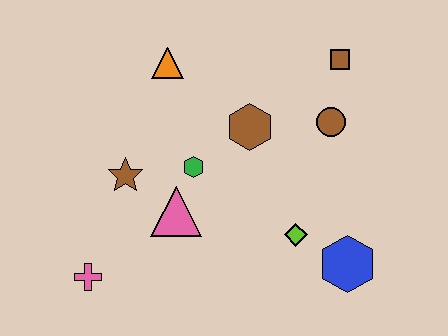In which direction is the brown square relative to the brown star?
The brown square is to the right of the brown star.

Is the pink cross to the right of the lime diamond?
No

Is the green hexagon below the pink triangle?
No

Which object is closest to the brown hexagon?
The green hexagon is closest to the brown hexagon.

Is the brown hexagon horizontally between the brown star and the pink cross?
No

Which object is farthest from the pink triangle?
The brown square is farthest from the pink triangle.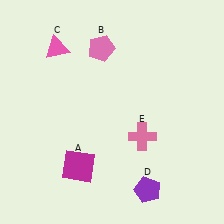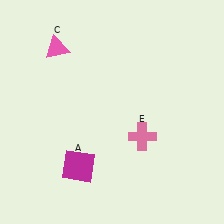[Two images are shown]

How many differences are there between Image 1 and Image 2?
There are 2 differences between the two images.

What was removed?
The purple pentagon (D), the pink pentagon (B) were removed in Image 2.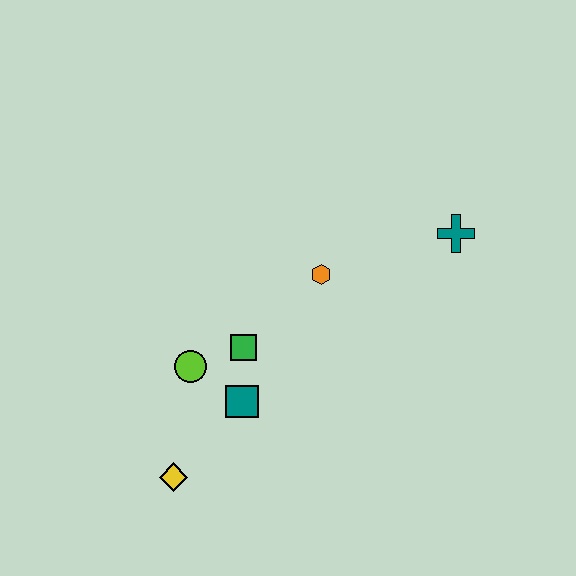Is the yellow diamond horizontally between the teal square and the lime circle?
No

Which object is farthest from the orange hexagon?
The yellow diamond is farthest from the orange hexagon.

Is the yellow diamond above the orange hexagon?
No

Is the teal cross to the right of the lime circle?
Yes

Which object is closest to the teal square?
The green square is closest to the teal square.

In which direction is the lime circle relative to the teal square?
The lime circle is to the left of the teal square.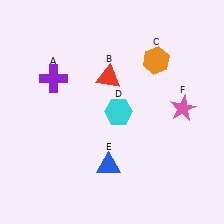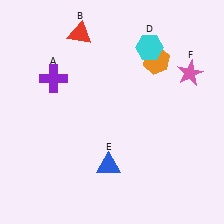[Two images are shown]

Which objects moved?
The objects that moved are: the red triangle (B), the cyan hexagon (D), the pink star (F).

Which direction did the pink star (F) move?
The pink star (F) moved up.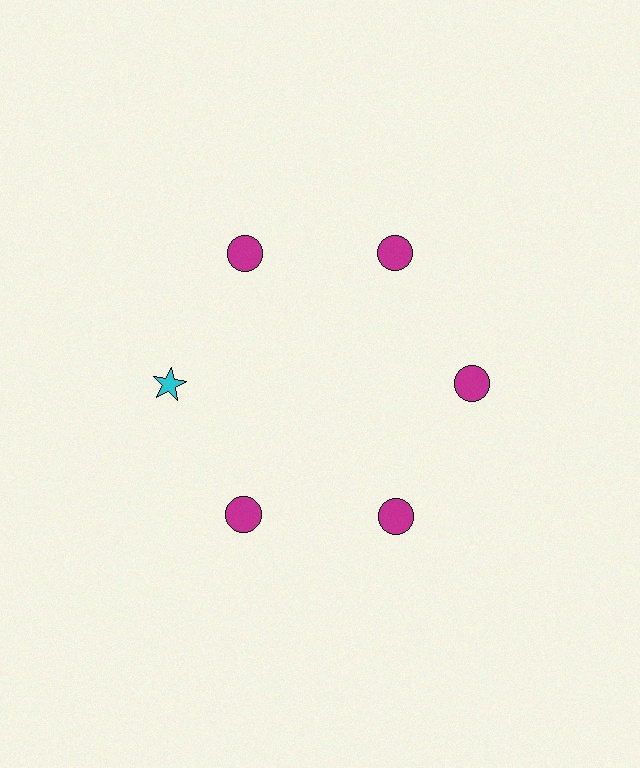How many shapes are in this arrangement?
There are 6 shapes arranged in a ring pattern.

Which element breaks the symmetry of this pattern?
The cyan star at roughly the 9 o'clock position breaks the symmetry. All other shapes are magenta circles.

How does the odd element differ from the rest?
It differs in both color (cyan instead of magenta) and shape (star instead of circle).